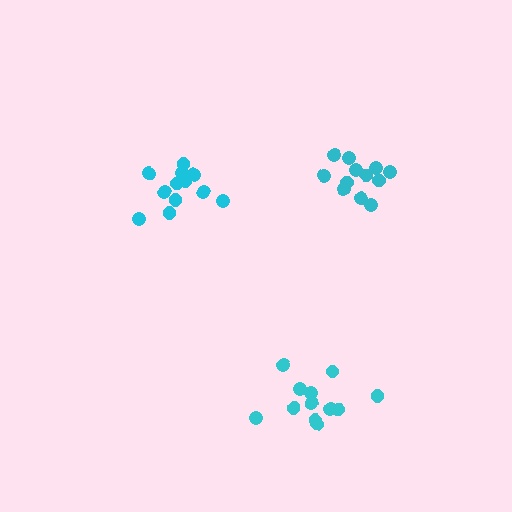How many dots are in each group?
Group 1: 12 dots, Group 2: 12 dots, Group 3: 12 dots (36 total).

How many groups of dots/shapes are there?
There are 3 groups.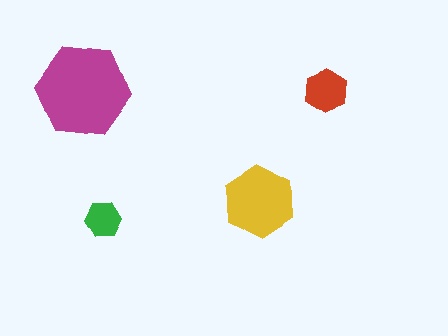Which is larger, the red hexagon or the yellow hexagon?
The yellow one.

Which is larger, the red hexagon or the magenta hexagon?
The magenta one.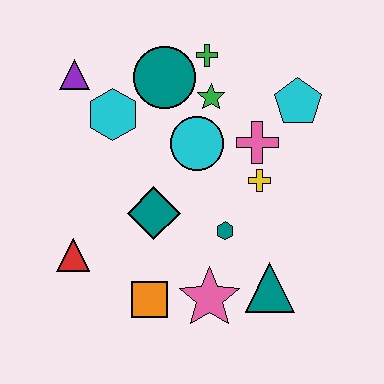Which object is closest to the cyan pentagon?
The pink cross is closest to the cyan pentagon.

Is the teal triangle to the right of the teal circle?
Yes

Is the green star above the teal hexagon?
Yes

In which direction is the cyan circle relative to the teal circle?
The cyan circle is below the teal circle.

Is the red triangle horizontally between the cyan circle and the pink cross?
No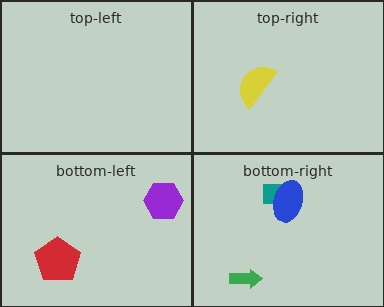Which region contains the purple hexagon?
The bottom-left region.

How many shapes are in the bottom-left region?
2.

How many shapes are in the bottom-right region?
3.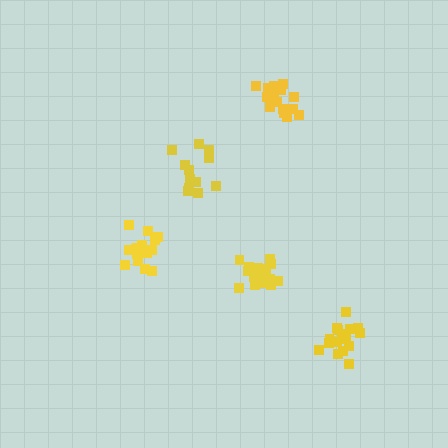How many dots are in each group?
Group 1: 12 dots, Group 2: 17 dots, Group 3: 17 dots, Group 4: 16 dots, Group 5: 16 dots (78 total).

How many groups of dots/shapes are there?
There are 5 groups.